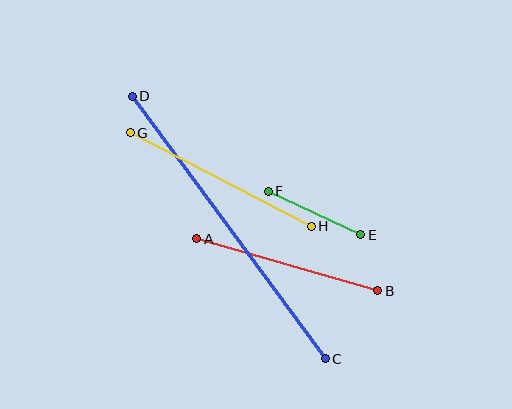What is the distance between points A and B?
The distance is approximately 189 pixels.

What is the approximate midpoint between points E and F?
The midpoint is at approximately (314, 213) pixels.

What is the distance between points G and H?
The distance is approximately 204 pixels.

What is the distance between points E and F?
The distance is approximately 103 pixels.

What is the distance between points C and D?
The distance is approximately 326 pixels.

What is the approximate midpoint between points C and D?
The midpoint is at approximately (229, 228) pixels.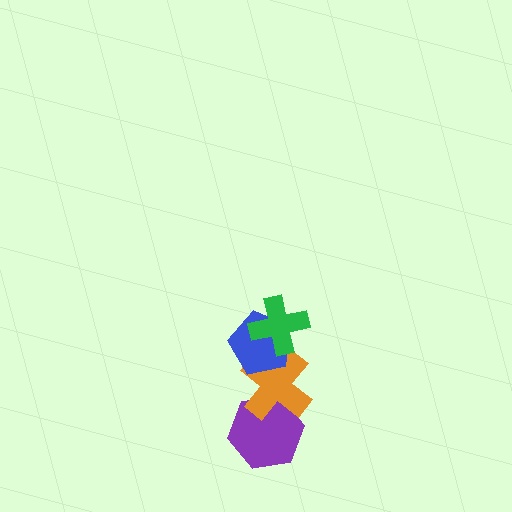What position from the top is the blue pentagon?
The blue pentagon is 2nd from the top.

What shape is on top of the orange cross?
The blue pentagon is on top of the orange cross.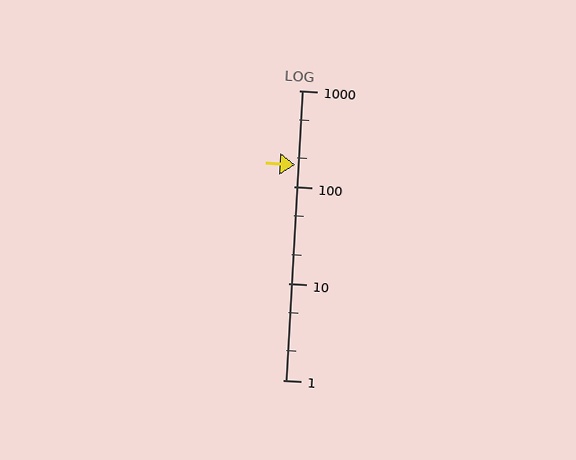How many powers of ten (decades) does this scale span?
The scale spans 3 decades, from 1 to 1000.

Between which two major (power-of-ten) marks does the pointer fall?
The pointer is between 100 and 1000.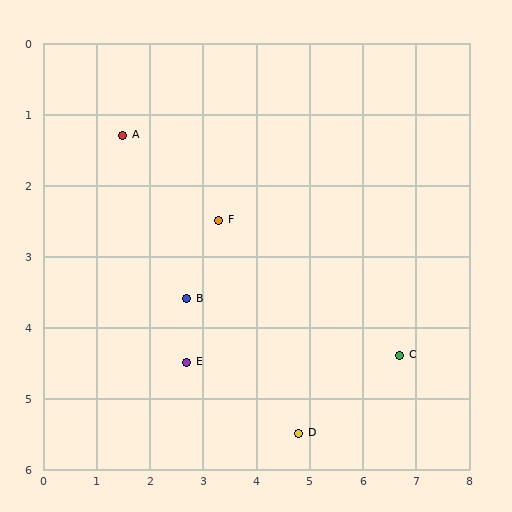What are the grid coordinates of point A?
Point A is at approximately (1.5, 1.3).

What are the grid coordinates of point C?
Point C is at approximately (6.7, 4.4).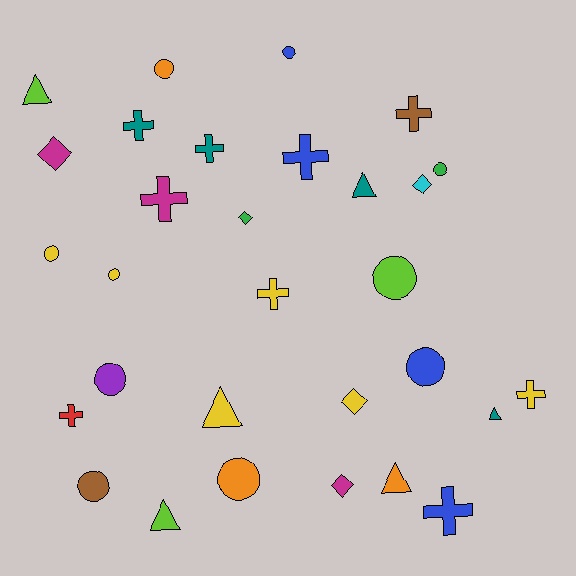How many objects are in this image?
There are 30 objects.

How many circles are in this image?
There are 10 circles.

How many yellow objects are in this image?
There are 6 yellow objects.